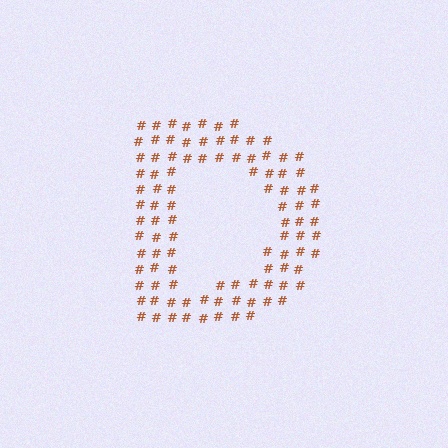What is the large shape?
The large shape is the letter D.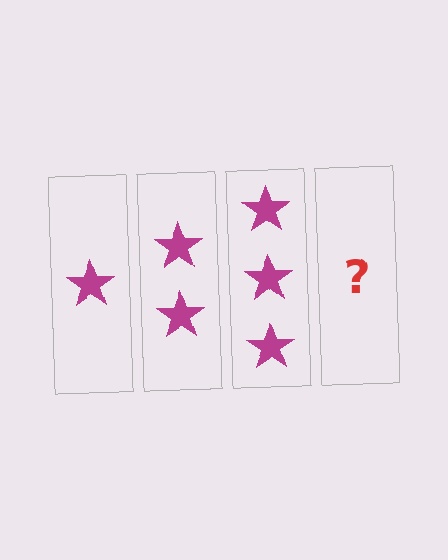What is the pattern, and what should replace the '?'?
The pattern is that each step adds one more star. The '?' should be 4 stars.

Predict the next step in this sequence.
The next step is 4 stars.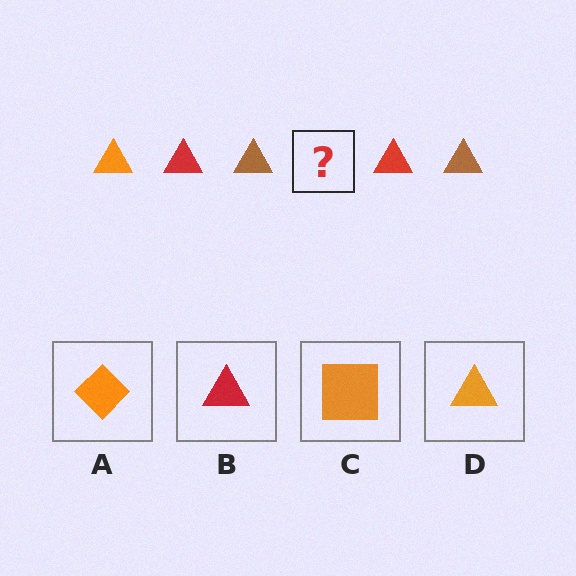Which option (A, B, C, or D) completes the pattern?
D.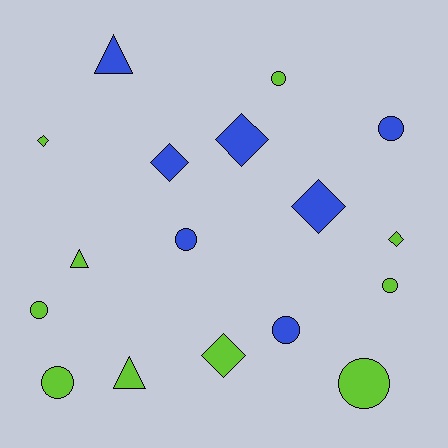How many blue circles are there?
There are 3 blue circles.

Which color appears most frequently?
Lime, with 10 objects.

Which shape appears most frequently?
Circle, with 8 objects.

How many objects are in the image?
There are 17 objects.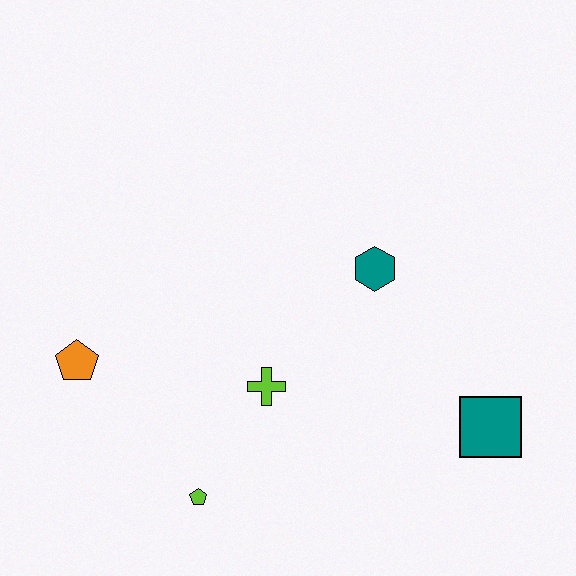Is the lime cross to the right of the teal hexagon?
No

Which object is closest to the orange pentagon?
The lime pentagon is closest to the orange pentagon.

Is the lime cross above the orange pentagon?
No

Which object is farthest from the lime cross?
The teal square is farthest from the lime cross.